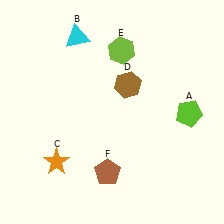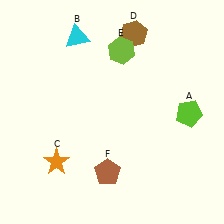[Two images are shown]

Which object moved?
The brown hexagon (D) moved up.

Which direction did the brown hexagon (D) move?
The brown hexagon (D) moved up.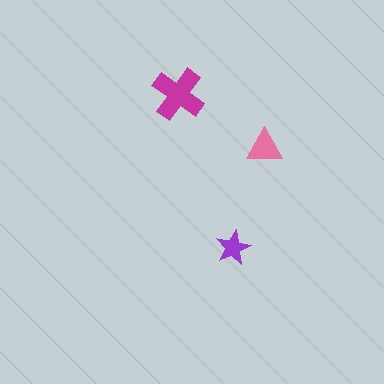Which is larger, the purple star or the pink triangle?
The pink triangle.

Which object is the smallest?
The purple star.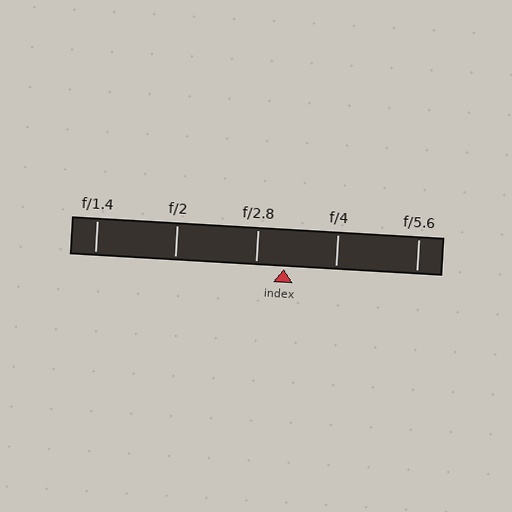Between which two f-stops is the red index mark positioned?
The index mark is between f/2.8 and f/4.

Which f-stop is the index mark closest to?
The index mark is closest to f/2.8.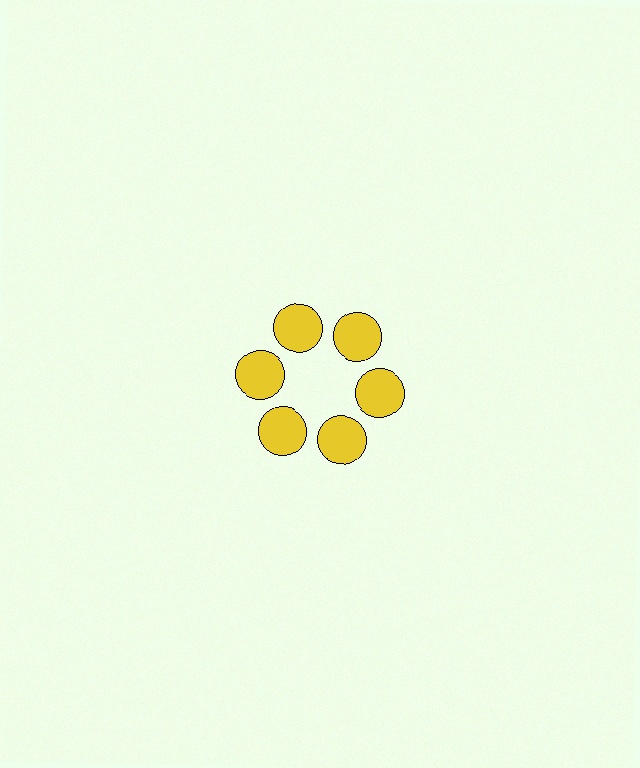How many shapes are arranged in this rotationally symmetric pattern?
There are 6 shapes, arranged in 6 groups of 1.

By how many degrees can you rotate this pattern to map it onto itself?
The pattern maps onto itself every 60 degrees of rotation.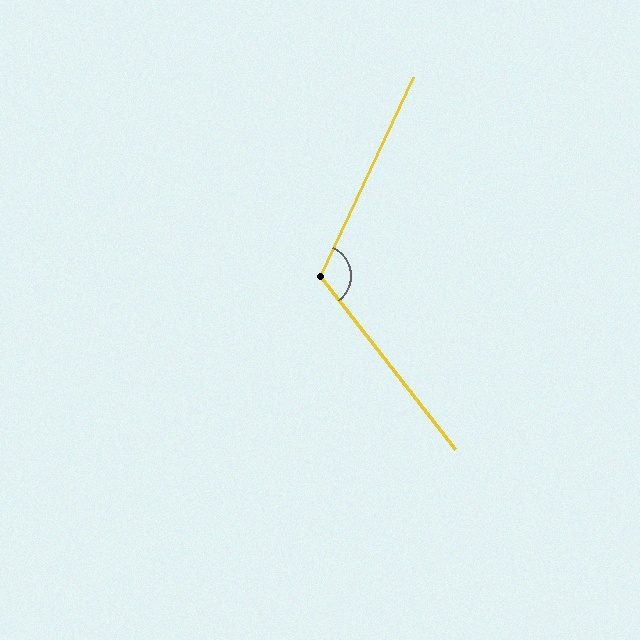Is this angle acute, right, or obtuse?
It is obtuse.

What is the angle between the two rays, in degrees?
Approximately 117 degrees.